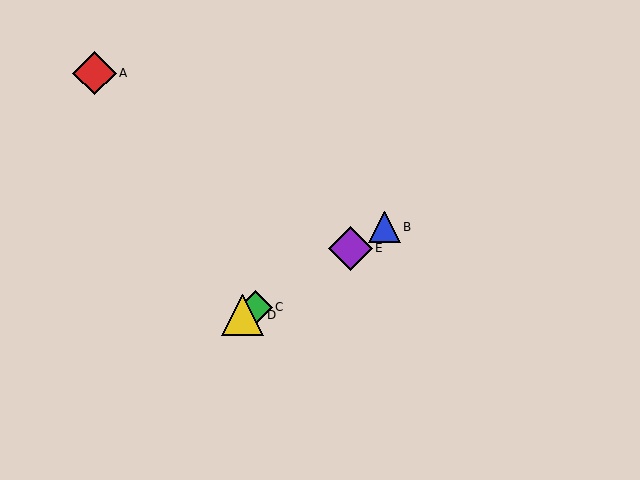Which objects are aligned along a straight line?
Objects B, C, D, E are aligned along a straight line.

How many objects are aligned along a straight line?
4 objects (B, C, D, E) are aligned along a straight line.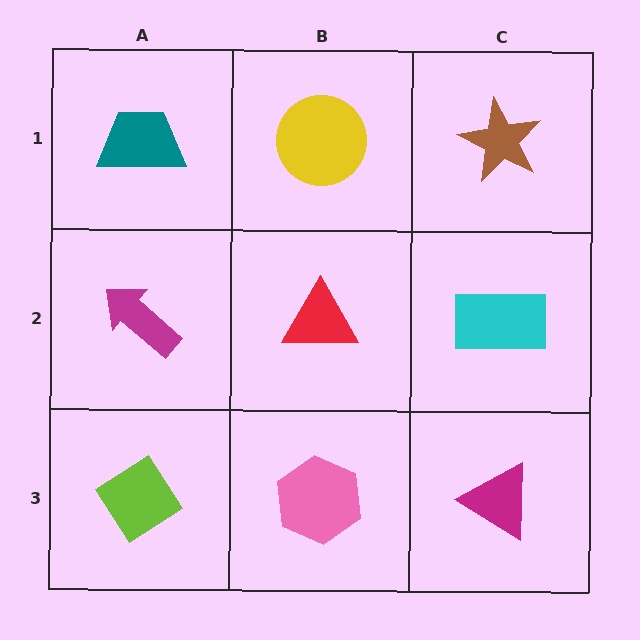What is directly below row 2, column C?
A magenta triangle.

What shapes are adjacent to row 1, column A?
A magenta arrow (row 2, column A), a yellow circle (row 1, column B).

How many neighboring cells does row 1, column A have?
2.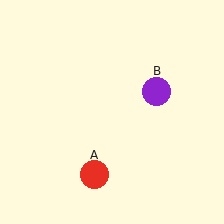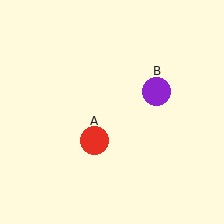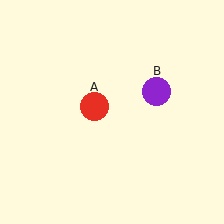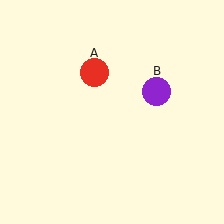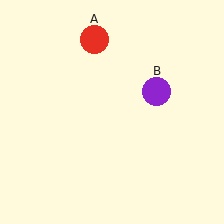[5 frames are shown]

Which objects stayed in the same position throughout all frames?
Purple circle (object B) remained stationary.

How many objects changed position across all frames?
1 object changed position: red circle (object A).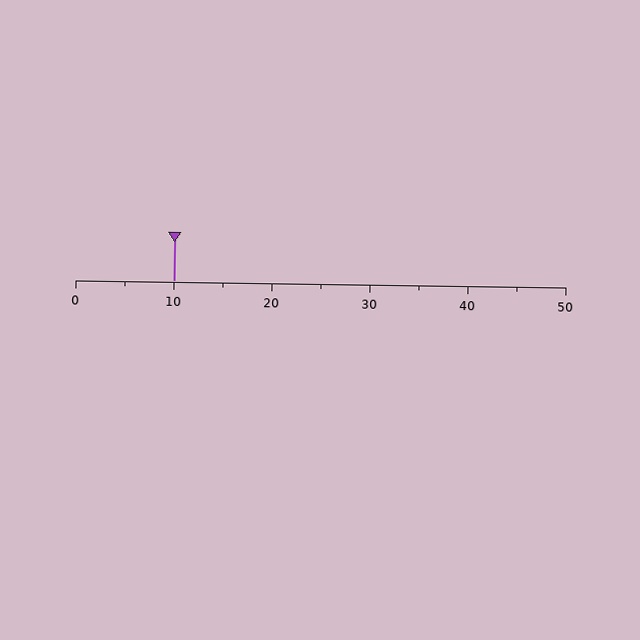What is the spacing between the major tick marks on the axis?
The major ticks are spaced 10 apart.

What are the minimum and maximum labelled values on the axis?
The axis runs from 0 to 50.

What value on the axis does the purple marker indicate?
The marker indicates approximately 10.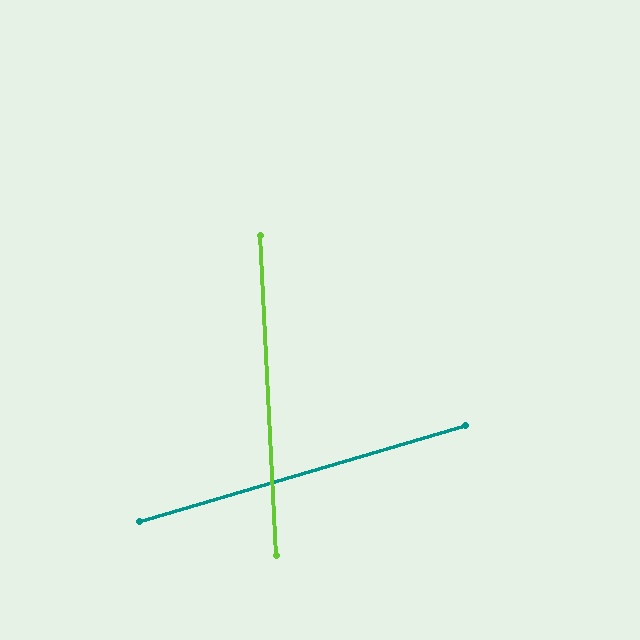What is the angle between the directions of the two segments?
Approximately 76 degrees.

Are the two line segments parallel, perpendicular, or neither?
Neither parallel nor perpendicular — they differ by about 76°.